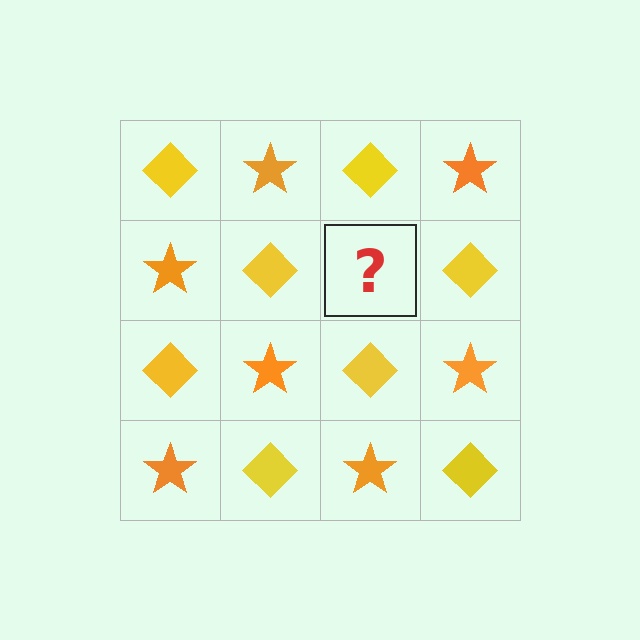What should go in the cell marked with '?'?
The missing cell should contain an orange star.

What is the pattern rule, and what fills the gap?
The rule is that it alternates yellow diamond and orange star in a checkerboard pattern. The gap should be filled with an orange star.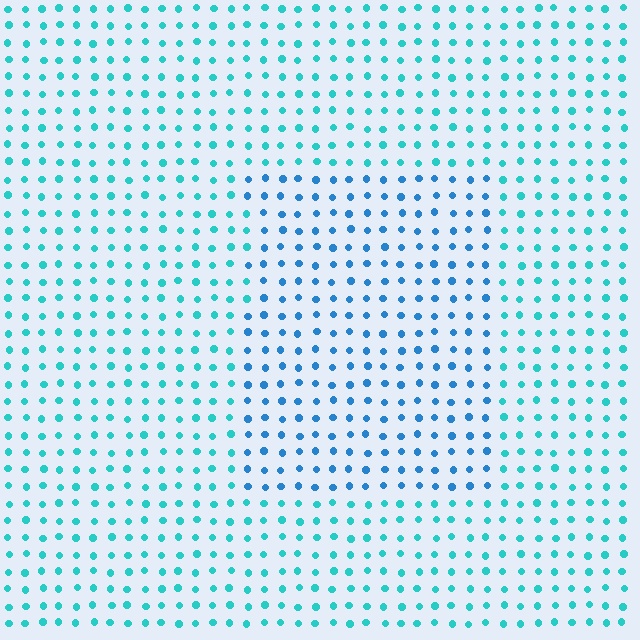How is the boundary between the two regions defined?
The boundary is defined purely by a slight shift in hue (about 29 degrees). Spacing, size, and orientation are identical on both sides.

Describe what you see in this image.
The image is filled with small cyan elements in a uniform arrangement. A rectangle-shaped region is visible where the elements are tinted to a slightly different hue, forming a subtle color boundary.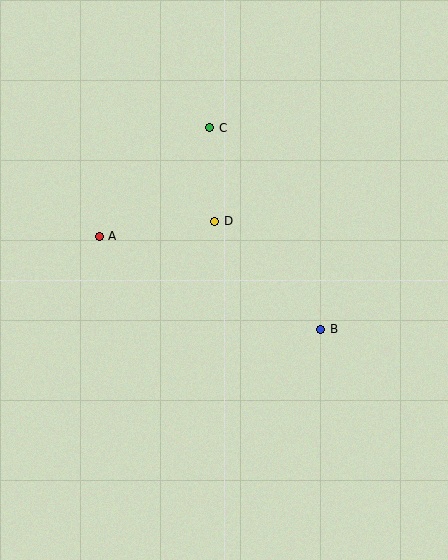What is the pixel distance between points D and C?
The distance between D and C is 94 pixels.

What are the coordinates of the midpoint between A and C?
The midpoint between A and C is at (154, 182).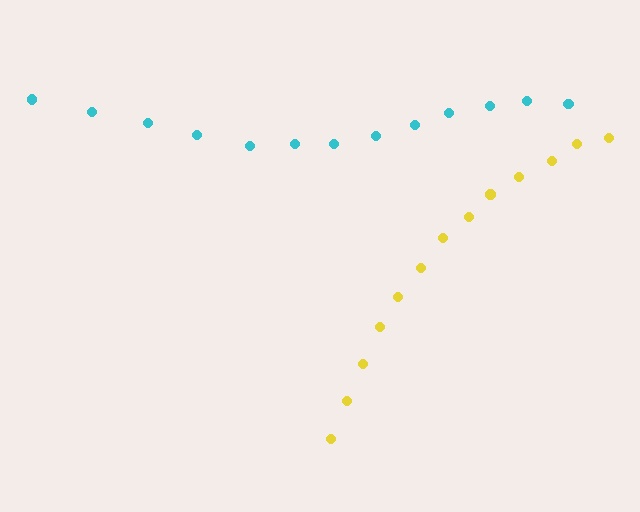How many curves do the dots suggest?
There are 2 distinct paths.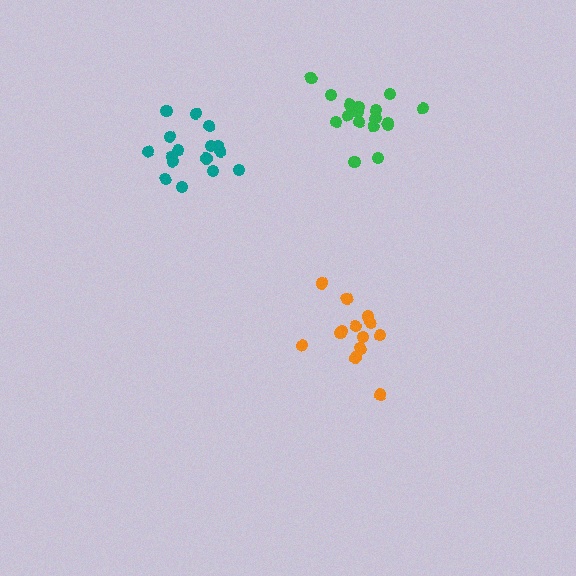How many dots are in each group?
Group 1: 13 dots, Group 2: 18 dots, Group 3: 16 dots (47 total).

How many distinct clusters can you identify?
There are 3 distinct clusters.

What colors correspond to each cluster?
The clusters are colored: orange, green, teal.